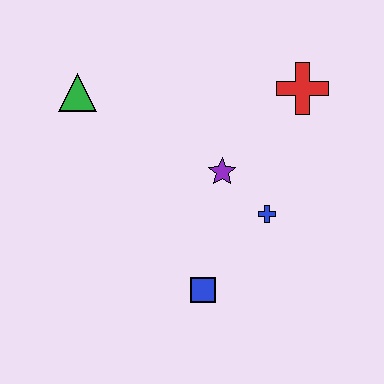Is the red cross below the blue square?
No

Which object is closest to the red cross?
The purple star is closest to the red cross.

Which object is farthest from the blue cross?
The green triangle is farthest from the blue cross.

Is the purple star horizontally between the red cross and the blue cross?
No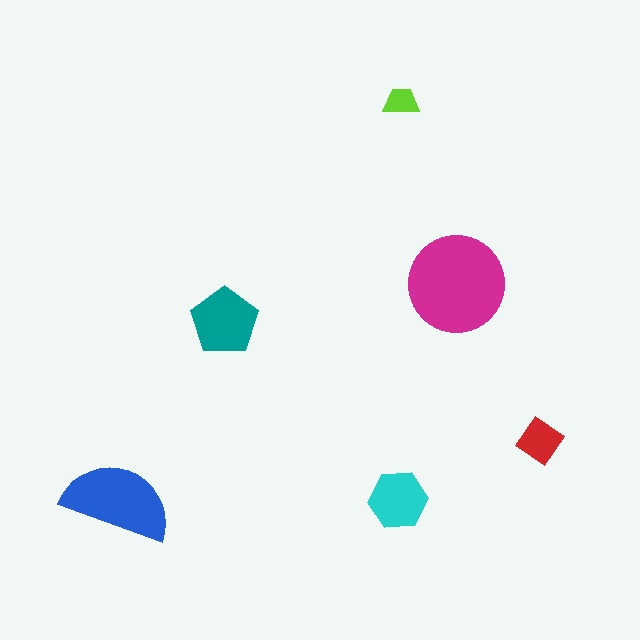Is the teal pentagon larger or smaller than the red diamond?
Larger.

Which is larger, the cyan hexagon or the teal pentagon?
The teal pentagon.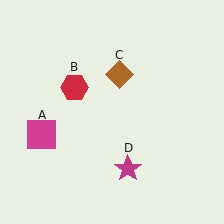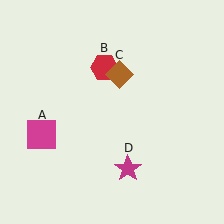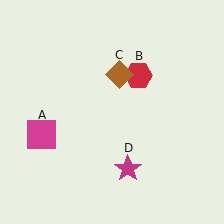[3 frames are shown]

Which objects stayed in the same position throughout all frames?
Magenta square (object A) and brown diamond (object C) and magenta star (object D) remained stationary.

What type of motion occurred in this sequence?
The red hexagon (object B) rotated clockwise around the center of the scene.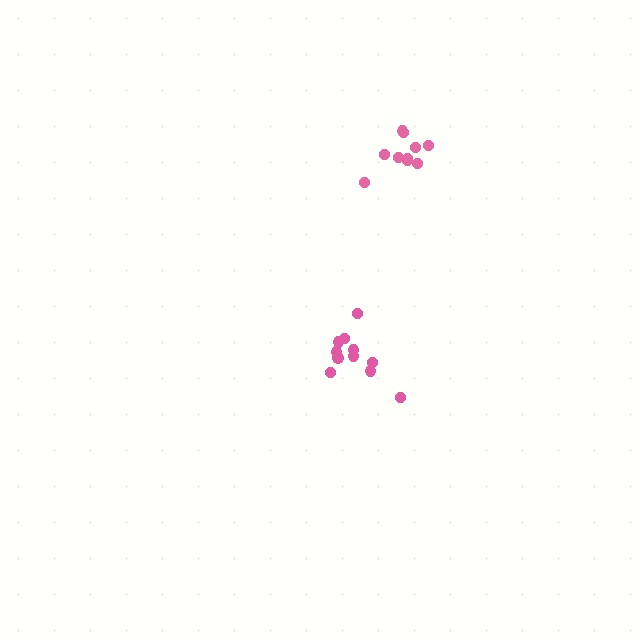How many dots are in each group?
Group 1: 10 dots, Group 2: 11 dots (21 total).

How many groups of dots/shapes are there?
There are 2 groups.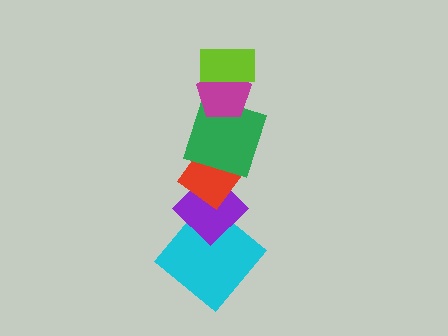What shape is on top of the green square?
The magenta pentagon is on top of the green square.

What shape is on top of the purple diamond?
The red diamond is on top of the purple diamond.